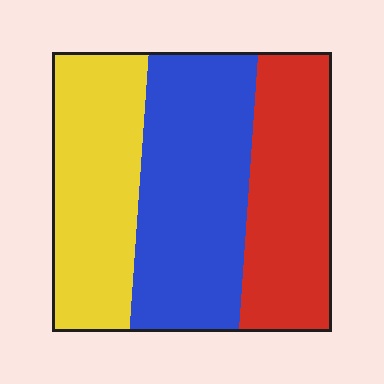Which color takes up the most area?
Blue, at roughly 40%.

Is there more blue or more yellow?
Blue.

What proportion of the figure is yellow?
Yellow covers 31% of the figure.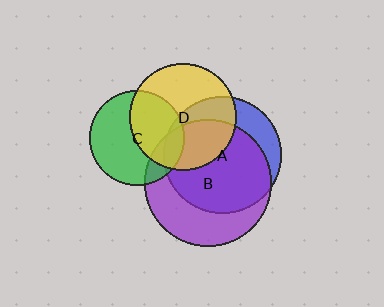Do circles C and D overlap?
Yes.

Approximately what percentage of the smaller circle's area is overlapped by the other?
Approximately 45%.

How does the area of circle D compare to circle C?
Approximately 1.2 times.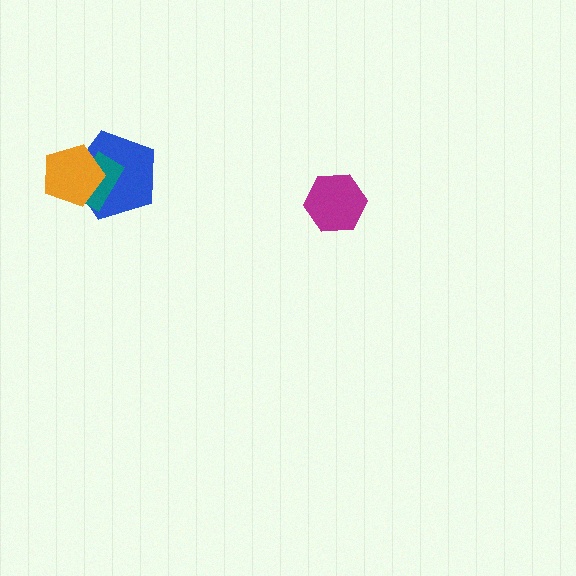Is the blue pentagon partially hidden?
Yes, it is partially covered by another shape.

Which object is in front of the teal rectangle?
The orange pentagon is in front of the teal rectangle.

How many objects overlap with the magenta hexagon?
0 objects overlap with the magenta hexagon.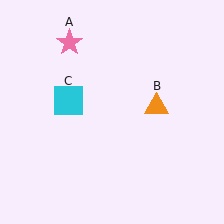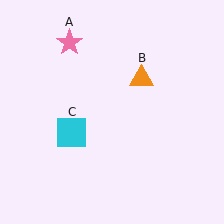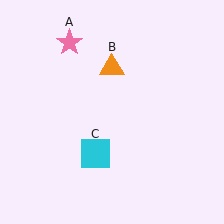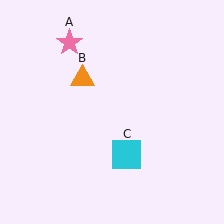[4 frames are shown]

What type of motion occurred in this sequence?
The orange triangle (object B), cyan square (object C) rotated counterclockwise around the center of the scene.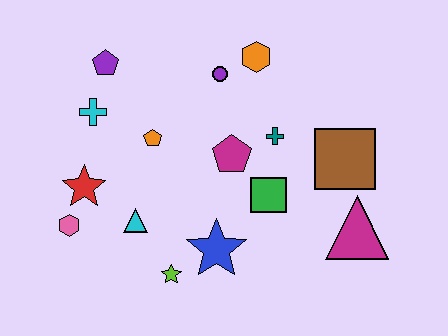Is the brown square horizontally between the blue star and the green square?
No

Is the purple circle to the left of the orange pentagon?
No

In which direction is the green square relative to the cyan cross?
The green square is to the right of the cyan cross.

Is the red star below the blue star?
No